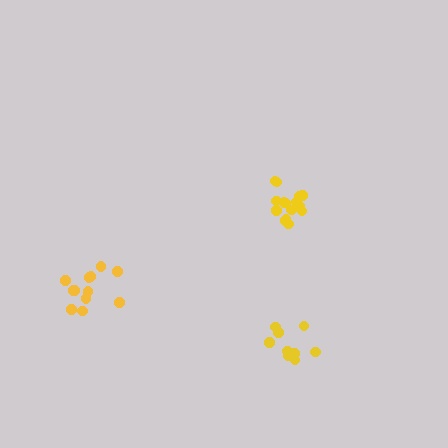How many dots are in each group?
Group 1: 12 dots, Group 2: 9 dots, Group 3: 15 dots (36 total).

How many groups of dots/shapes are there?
There are 3 groups.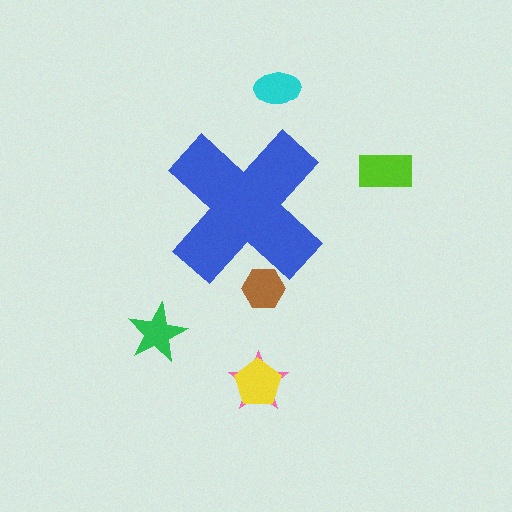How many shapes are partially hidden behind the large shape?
1 shape is partially hidden.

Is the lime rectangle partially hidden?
No, the lime rectangle is fully visible.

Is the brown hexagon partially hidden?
Yes, the brown hexagon is partially hidden behind the blue cross.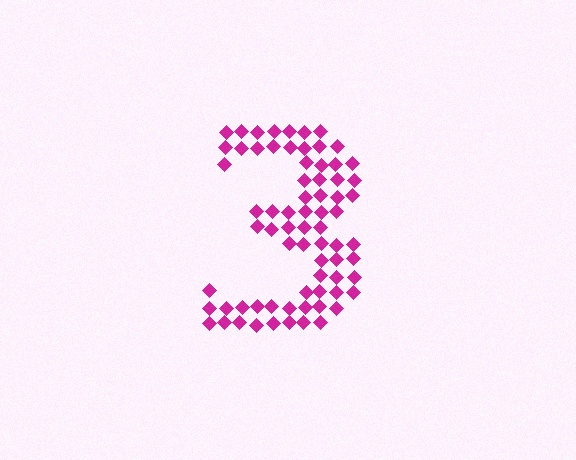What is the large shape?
The large shape is the digit 3.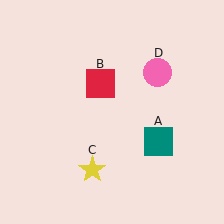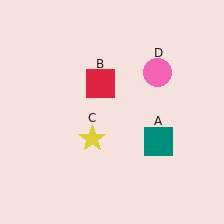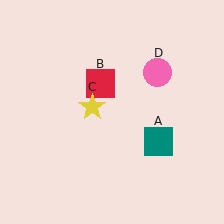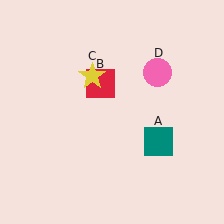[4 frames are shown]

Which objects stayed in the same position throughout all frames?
Teal square (object A) and red square (object B) and pink circle (object D) remained stationary.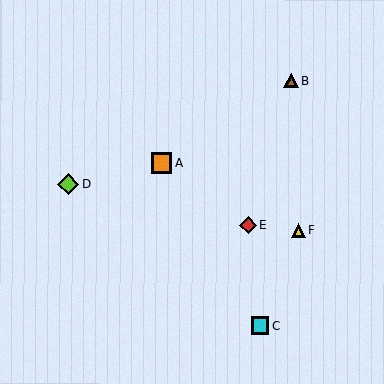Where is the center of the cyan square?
The center of the cyan square is at (260, 326).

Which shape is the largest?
The lime diamond (labeled D) is the largest.